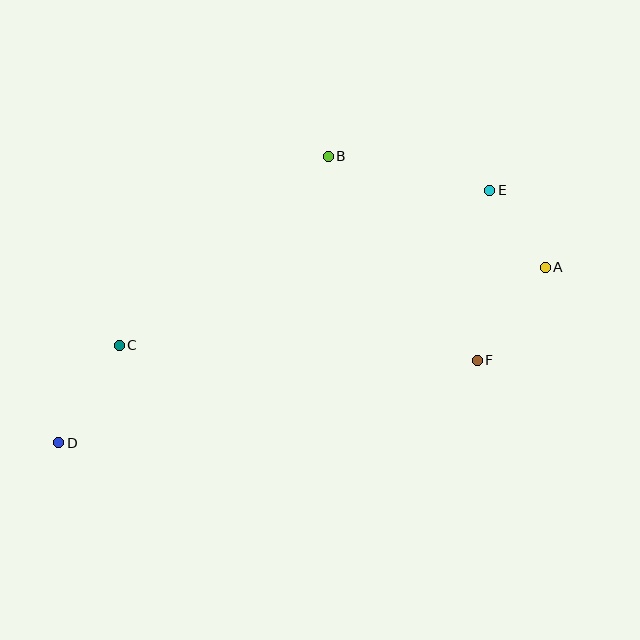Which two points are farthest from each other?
Points A and D are farthest from each other.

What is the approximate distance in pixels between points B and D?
The distance between B and D is approximately 393 pixels.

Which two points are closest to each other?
Points A and E are closest to each other.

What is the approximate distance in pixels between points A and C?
The distance between A and C is approximately 433 pixels.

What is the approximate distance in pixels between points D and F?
The distance between D and F is approximately 427 pixels.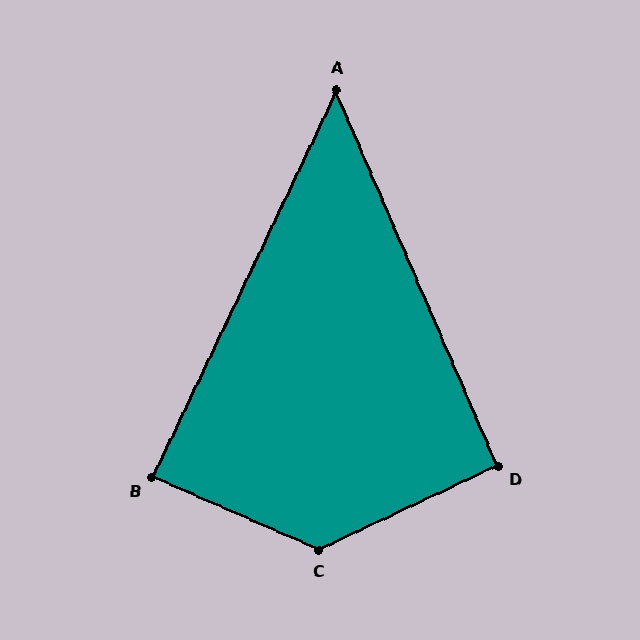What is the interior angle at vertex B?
Approximately 88 degrees (approximately right).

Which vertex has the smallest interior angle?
A, at approximately 49 degrees.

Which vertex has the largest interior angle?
C, at approximately 131 degrees.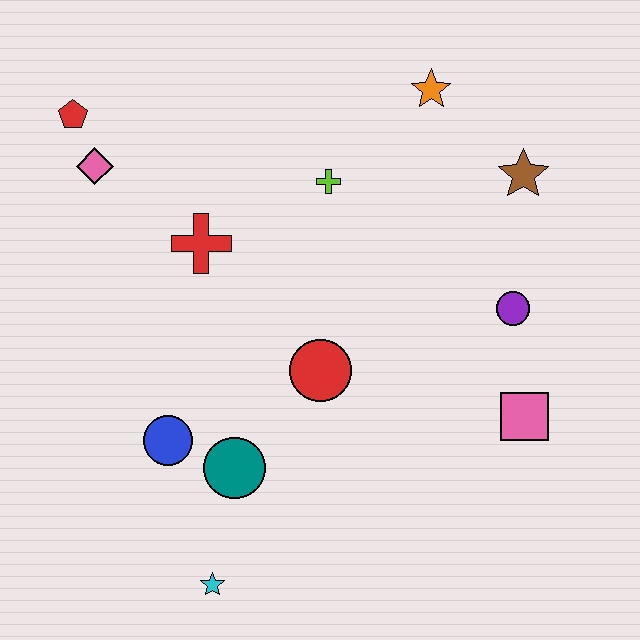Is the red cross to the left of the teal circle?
Yes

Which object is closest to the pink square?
The purple circle is closest to the pink square.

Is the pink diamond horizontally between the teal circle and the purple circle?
No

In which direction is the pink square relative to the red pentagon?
The pink square is to the right of the red pentagon.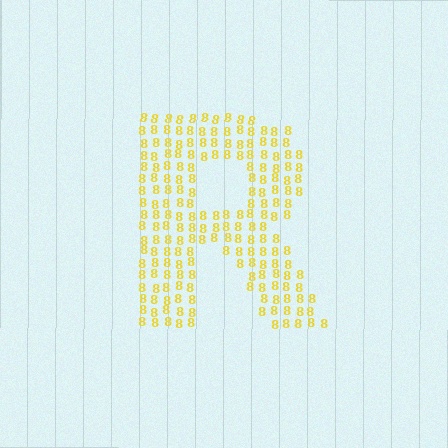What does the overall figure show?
The overall figure shows the letter R.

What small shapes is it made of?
It is made of small digit 8's.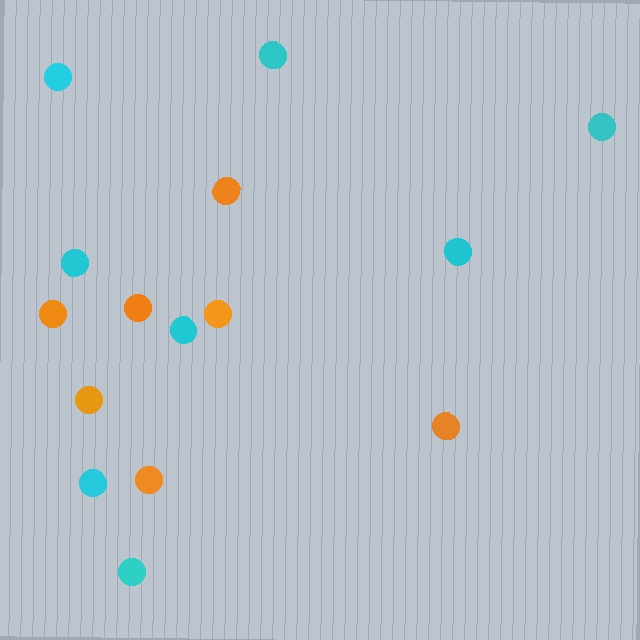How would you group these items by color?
There are 2 groups: one group of orange circles (7) and one group of cyan circles (8).